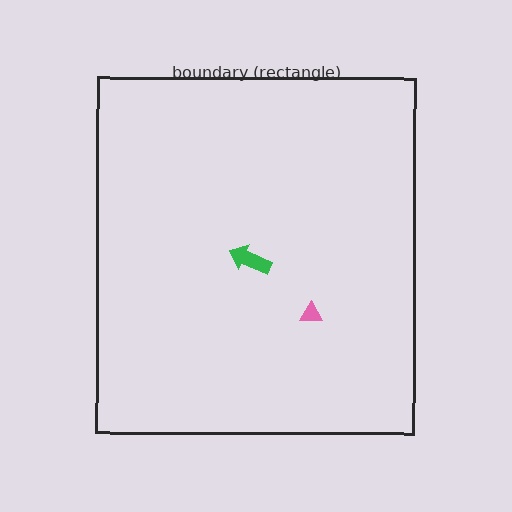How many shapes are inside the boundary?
2 inside, 0 outside.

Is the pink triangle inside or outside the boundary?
Inside.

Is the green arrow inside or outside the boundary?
Inside.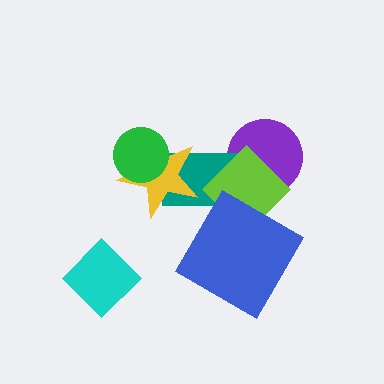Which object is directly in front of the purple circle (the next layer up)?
The teal rectangle is directly in front of the purple circle.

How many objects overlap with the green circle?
1 object overlaps with the green circle.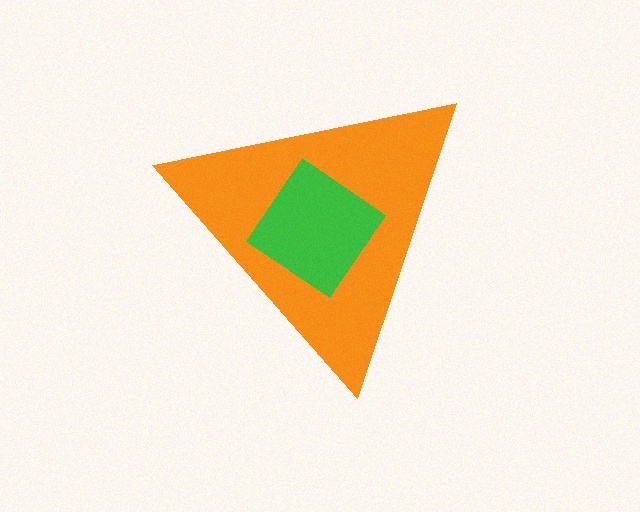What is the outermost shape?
The orange triangle.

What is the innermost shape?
The green diamond.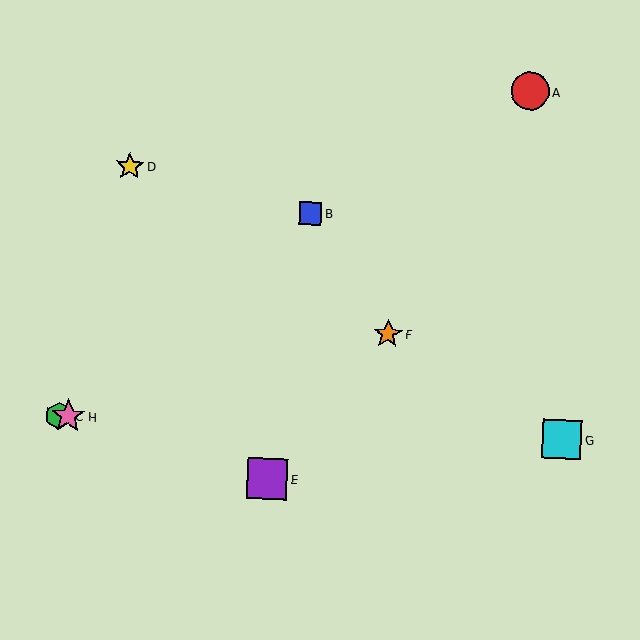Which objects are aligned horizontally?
Objects C, G, H are aligned horizontally.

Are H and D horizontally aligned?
No, H is at y≈416 and D is at y≈166.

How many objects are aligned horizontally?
3 objects (C, G, H) are aligned horizontally.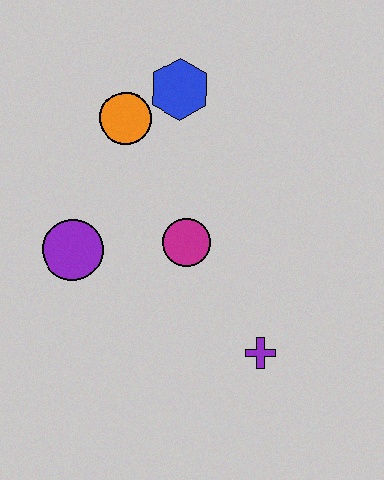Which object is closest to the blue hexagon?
The orange circle is closest to the blue hexagon.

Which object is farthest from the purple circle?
The purple cross is farthest from the purple circle.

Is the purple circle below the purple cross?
No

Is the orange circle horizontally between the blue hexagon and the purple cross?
No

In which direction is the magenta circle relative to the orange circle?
The magenta circle is below the orange circle.